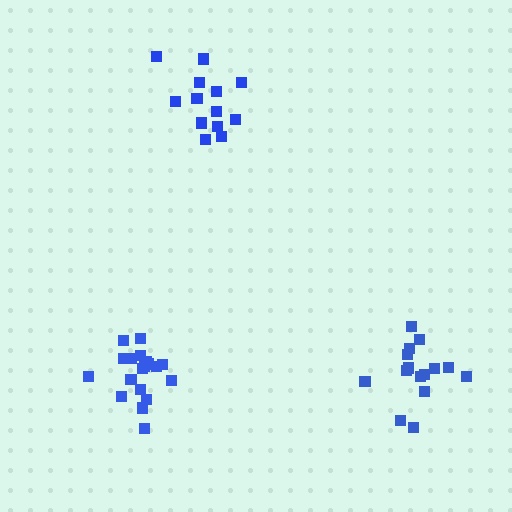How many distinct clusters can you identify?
There are 3 distinct clusters.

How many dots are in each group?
Group 1: 19 dots, Group 2: 15 dots, Group 3: 13 dots (47 total).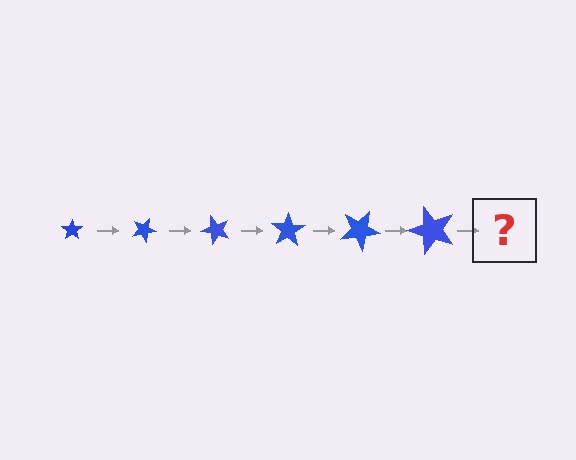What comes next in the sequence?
The next element should be a star, larger than the previous one and rotated 150 degrees from the start.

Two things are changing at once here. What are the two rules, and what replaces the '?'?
The two rules are that the star grows larger each step and it rotates 25 degrees each step. The '?' should be a star, larger than the previous one and rotated 150 degrees from the start.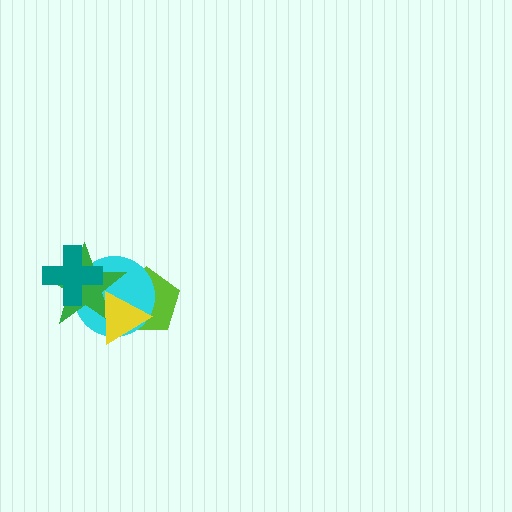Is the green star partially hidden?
Yes, it is partially covered by another shape.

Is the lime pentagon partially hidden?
Yes, it is partially covered by another shape.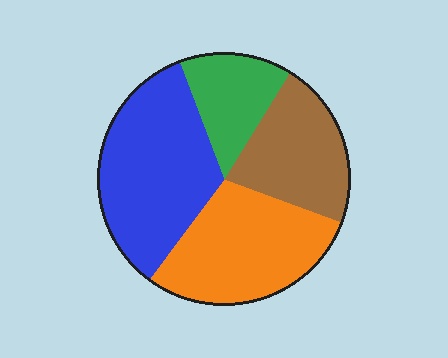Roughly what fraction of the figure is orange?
Orange covers around 30% of the figure.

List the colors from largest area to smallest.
From largest to smallest: blue, orange, brown, green.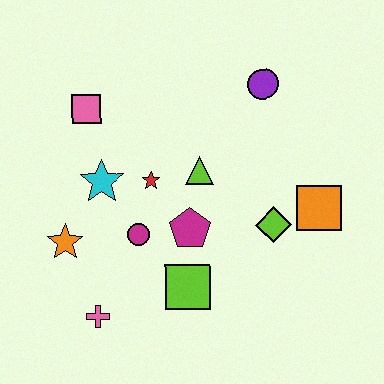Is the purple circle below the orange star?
No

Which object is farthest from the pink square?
The orange square is farthest from the pink square.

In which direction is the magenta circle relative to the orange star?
The magenta circle is to the right of the orange star.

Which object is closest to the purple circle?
The lime triangle is closest to the purple circle.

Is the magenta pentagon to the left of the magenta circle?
No